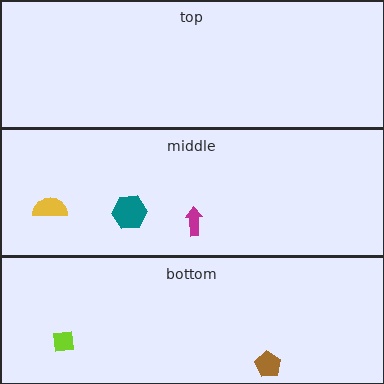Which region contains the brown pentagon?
The bottom region.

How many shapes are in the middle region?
3.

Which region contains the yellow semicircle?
The middle region.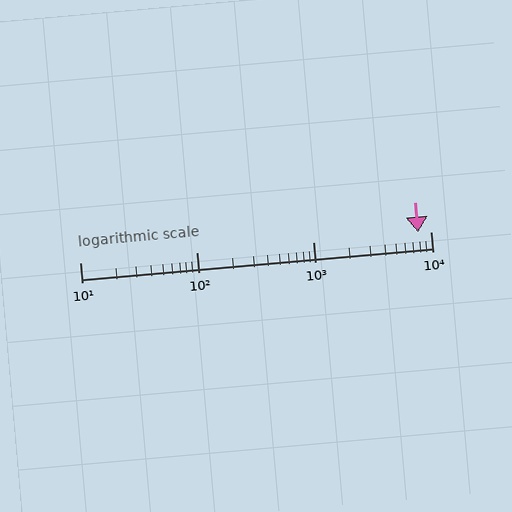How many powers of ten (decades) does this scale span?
The scale spans 3 decades, from 10 to 10000.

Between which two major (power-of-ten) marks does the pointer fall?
The pointer is between 1000 and 10000.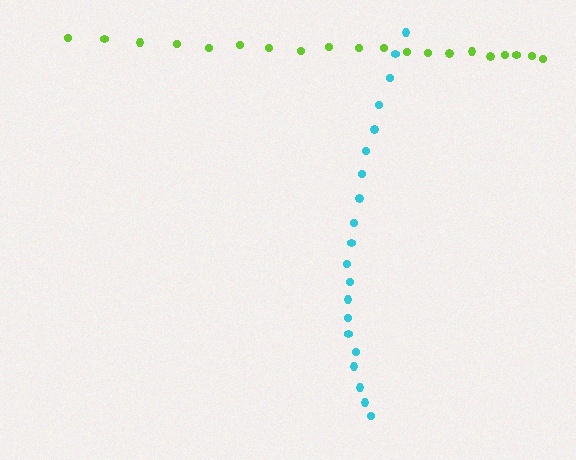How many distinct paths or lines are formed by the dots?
There are 2 distinct paths.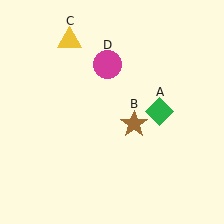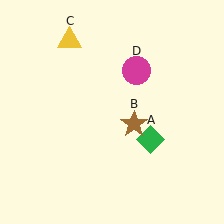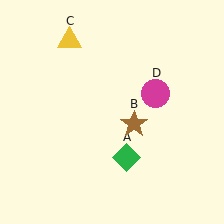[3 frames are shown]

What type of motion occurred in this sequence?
The green diamond (object A), magenta circle (object D) rotated clockwise around the center of the scene.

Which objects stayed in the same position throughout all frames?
Brown star (object B) and yellow triangle (object C) remained stationary.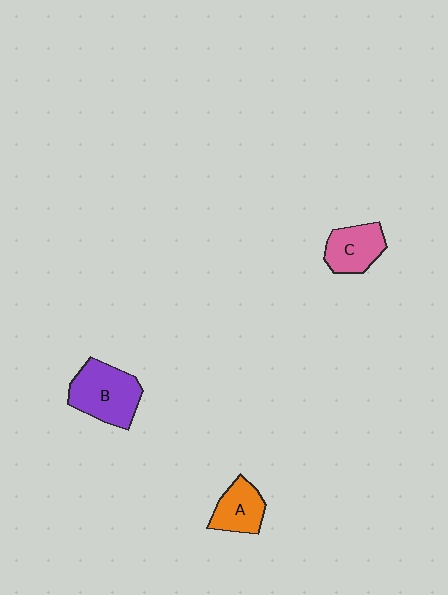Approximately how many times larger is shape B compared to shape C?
Approximately 1.4 times.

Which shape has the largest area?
Shape B (purple).